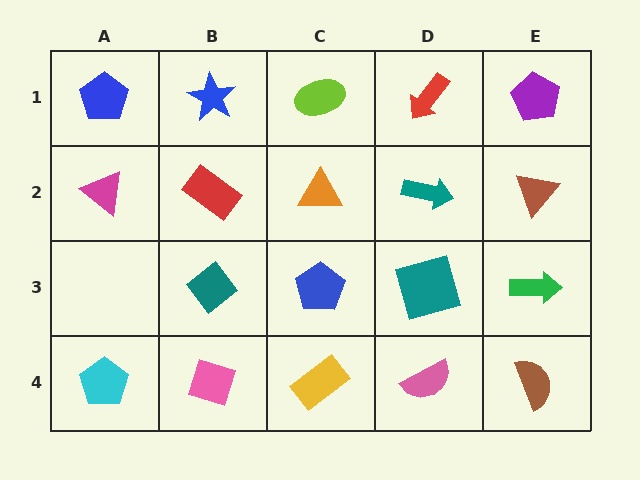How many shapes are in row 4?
5 shapes.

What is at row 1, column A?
A blue pentagon.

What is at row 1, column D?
A red arrow.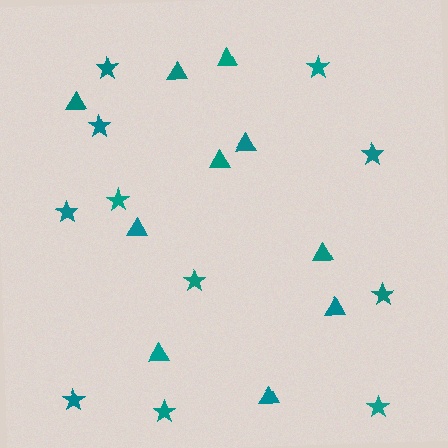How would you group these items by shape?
There are 2 groups: one group of stars (11) and one group of triangles (10).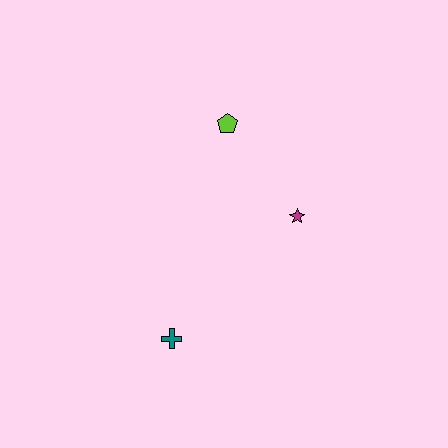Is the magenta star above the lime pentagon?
No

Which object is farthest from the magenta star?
The teal cross is farthest from the magenta star.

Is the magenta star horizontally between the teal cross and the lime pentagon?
No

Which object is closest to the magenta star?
The lime pentagon is closest to the magenta star.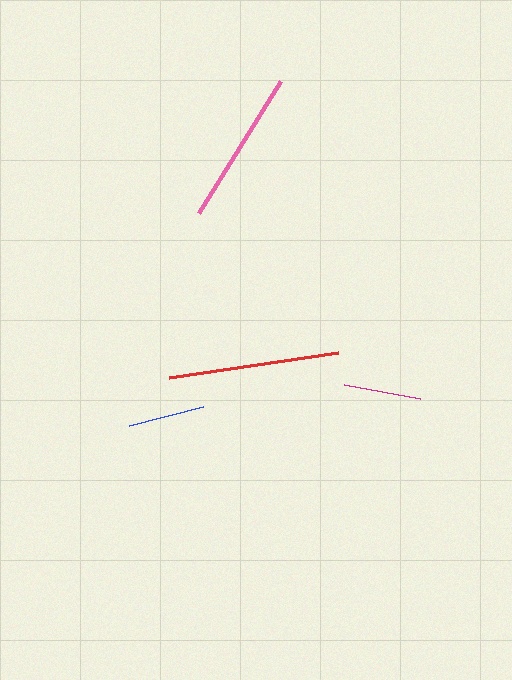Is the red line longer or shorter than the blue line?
The red line is longer than the blue line.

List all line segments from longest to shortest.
From longest to shortest: red, pink, magenta, blue.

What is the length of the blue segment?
The blue segment is approximately 76 pixels long.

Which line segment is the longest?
The red line is the longest at approximately 171 pixels.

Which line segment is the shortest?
The blue line is the shortest at approximately 76 pixels.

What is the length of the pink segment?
The pink segment is approximately 156 pixels long.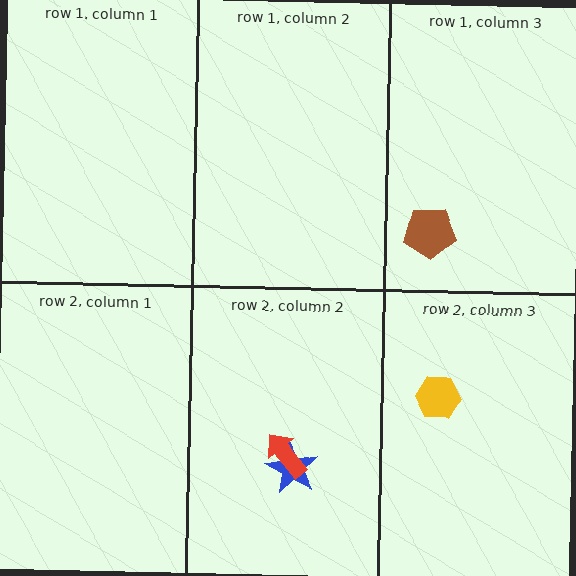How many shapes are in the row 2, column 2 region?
2.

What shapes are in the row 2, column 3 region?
The yellow hexagon.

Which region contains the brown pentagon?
The row 1, column 3 region.